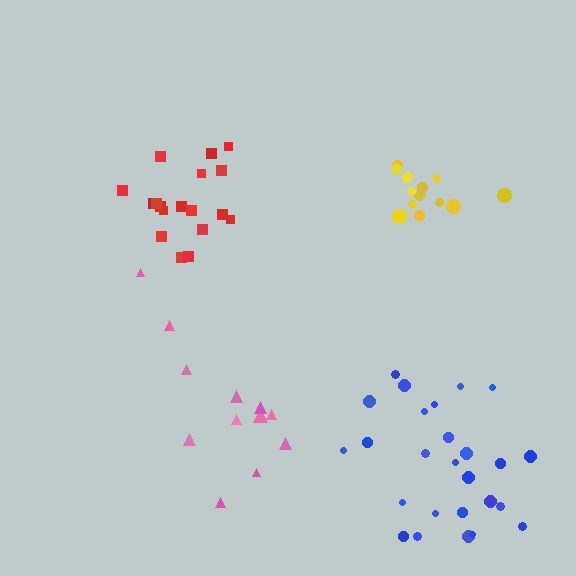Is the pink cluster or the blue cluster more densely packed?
Blue.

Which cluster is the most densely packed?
Yellow.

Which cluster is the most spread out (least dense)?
Pink.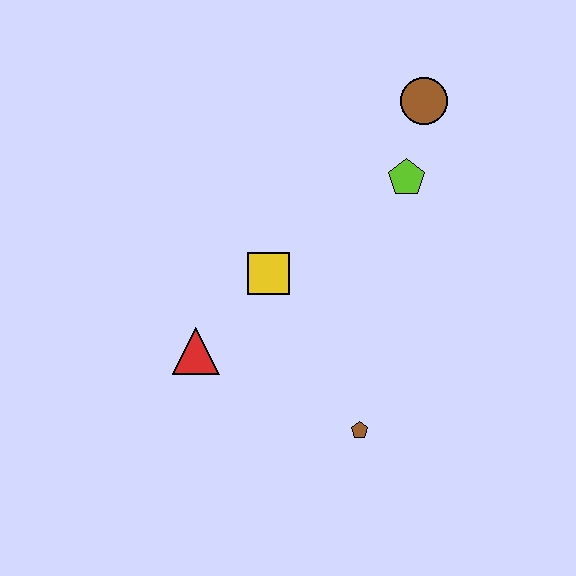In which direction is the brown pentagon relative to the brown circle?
The brown pentagon is below the brown circle.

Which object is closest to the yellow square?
The red triangle is closest to the yellow square.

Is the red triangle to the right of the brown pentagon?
No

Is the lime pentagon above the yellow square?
Yes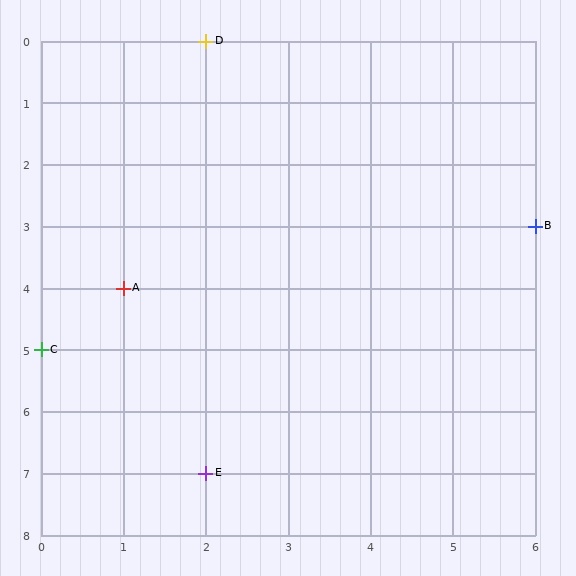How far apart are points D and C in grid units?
Points D and C are 2 columns and 5 rows apart (about 5.4 grid units diagonally).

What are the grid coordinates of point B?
Point B is at grid coordinates (6, 3).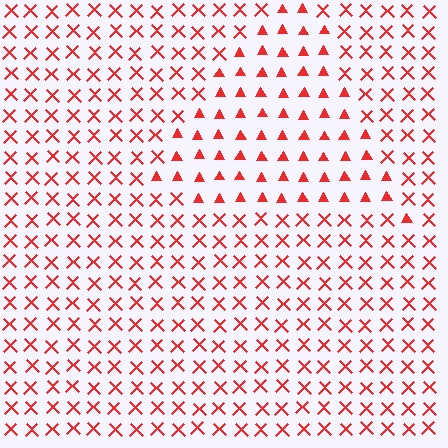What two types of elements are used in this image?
The image uses triangles inside the triangle region and X marks outside it.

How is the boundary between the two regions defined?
The boundary is defined by a change in element shape: triangles inside vs. X marks outside. All elements share the same color and spacing.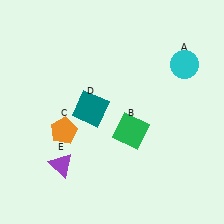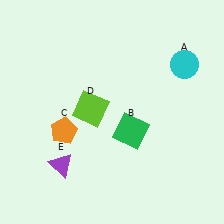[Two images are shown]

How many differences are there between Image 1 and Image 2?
There is 1 difference between the two images.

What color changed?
The square (D) changed from teal in Image 1 to lime in Image 2.